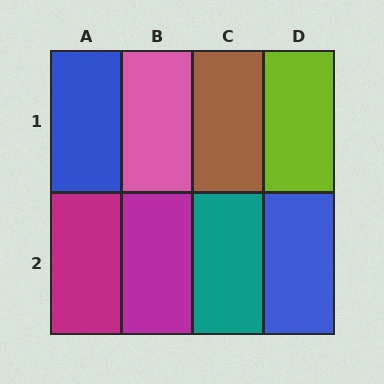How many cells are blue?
2 cells are blue.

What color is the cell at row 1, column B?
Pink.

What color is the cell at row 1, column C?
Brown.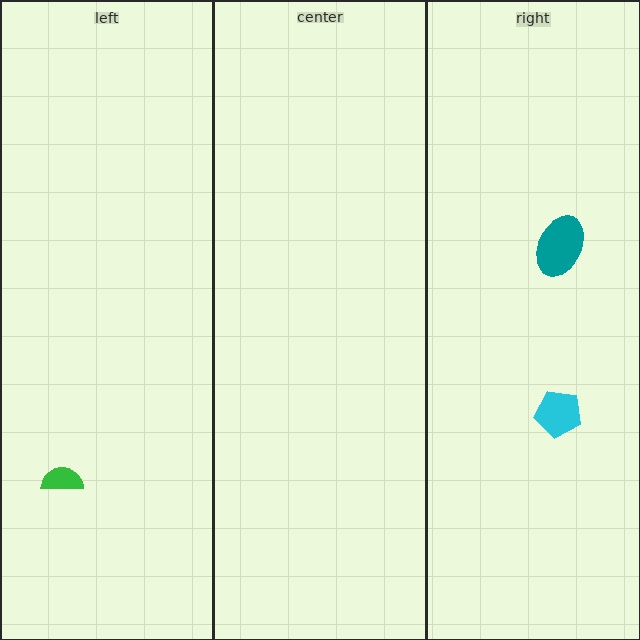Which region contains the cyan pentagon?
The right region.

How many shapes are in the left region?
1.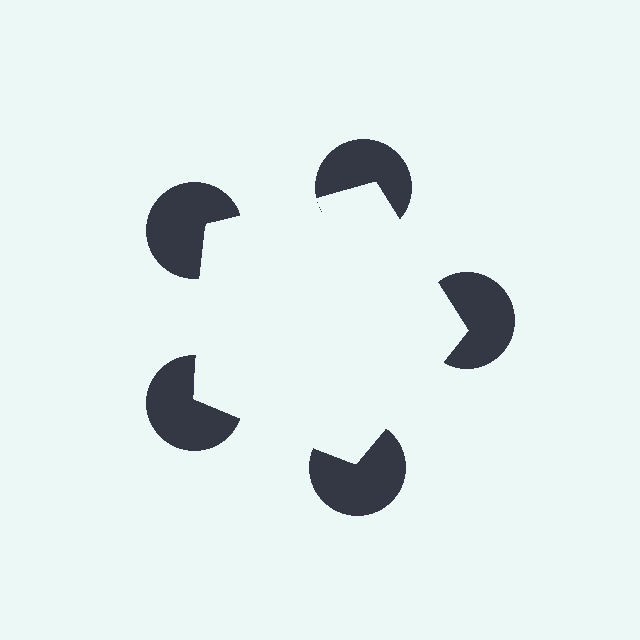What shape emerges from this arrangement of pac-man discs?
An illusory pentagon — its edges are inferred from the aligned wedge cuts in the pac-man discs, not physically drawn.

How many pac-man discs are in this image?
There are 5 — one at each vertex of the illusory pentagon.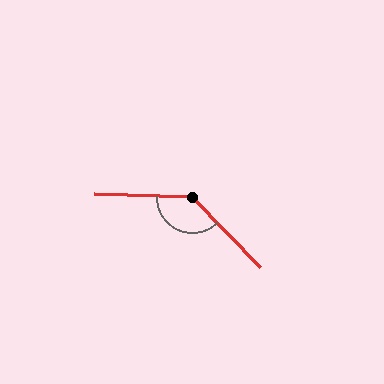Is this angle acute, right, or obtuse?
It is obtuse.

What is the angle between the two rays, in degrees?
Approximately 136 degrees.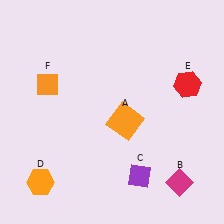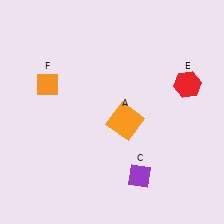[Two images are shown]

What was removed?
The orange hexagon (D), the magenta diamond (B) were removed in Image 2.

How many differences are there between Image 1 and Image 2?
There are 2 differences between the two images.